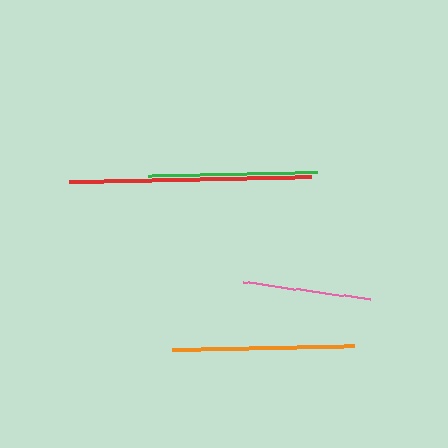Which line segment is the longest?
The red line is the longest at approximately 242 pixels.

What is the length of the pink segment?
The pink segment is approximately 128 pixels long.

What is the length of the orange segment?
The orange segment is approximately 183 pixels long.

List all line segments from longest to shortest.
From longest to shortest: red, orange, green, pink.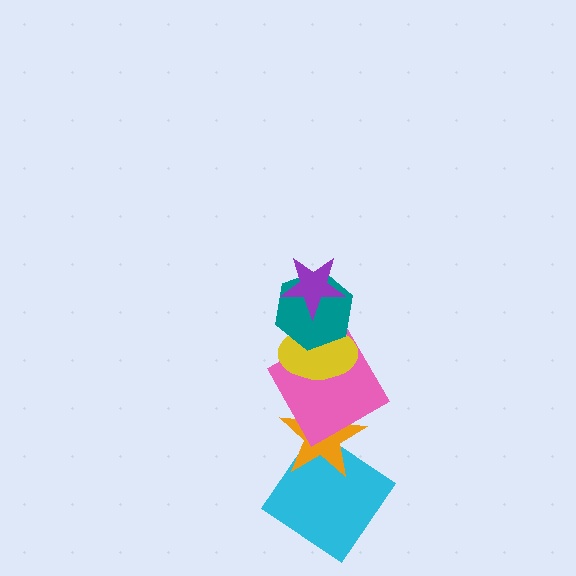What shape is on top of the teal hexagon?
The purple star is on top of the teal hexagon.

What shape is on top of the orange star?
The pink square is on top of the orange star.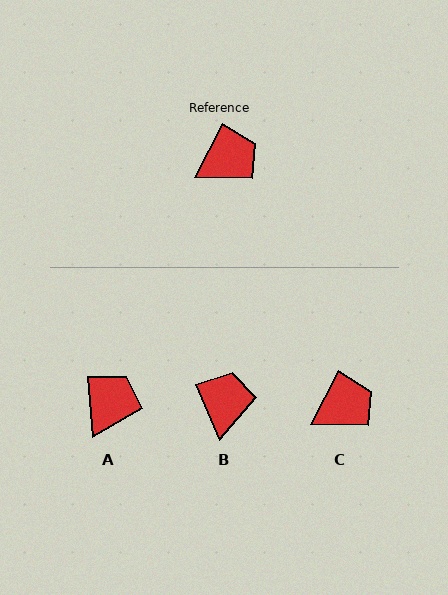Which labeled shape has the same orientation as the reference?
C.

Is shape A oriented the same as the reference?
No, it is off by about 31 degrees.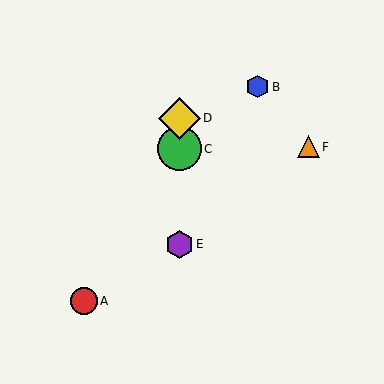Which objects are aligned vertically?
Objects C, D, E are aligned vertically.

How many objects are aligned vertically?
3 objects (C, D, E) are aligned vertically.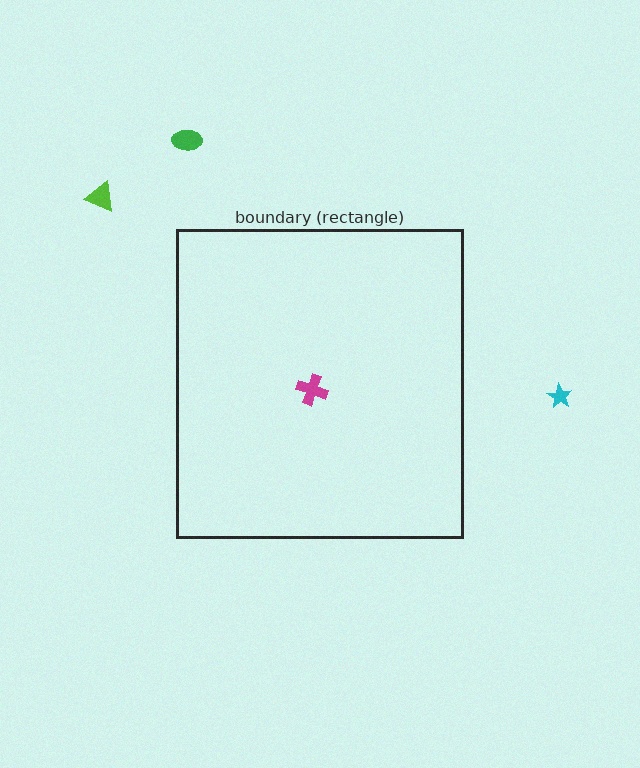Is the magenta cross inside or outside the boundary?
Inside.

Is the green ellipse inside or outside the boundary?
Outside.